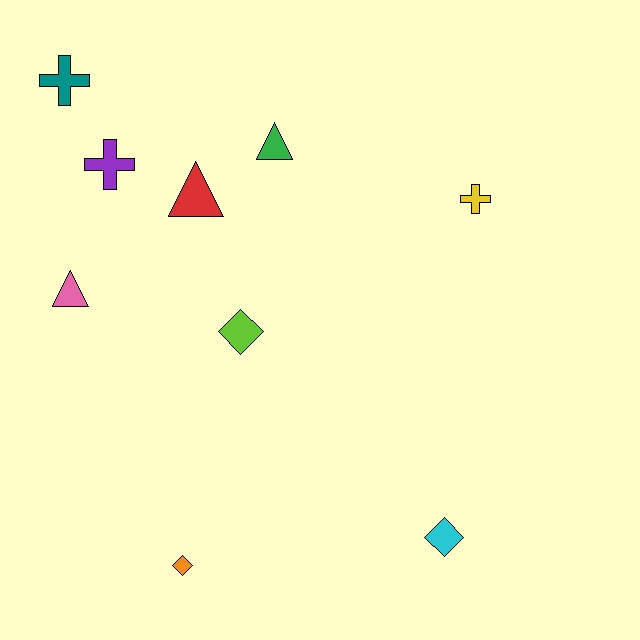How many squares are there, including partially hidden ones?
There are no squares.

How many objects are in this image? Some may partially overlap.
There are 9 objects.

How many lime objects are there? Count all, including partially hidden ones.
There is 1 lime object.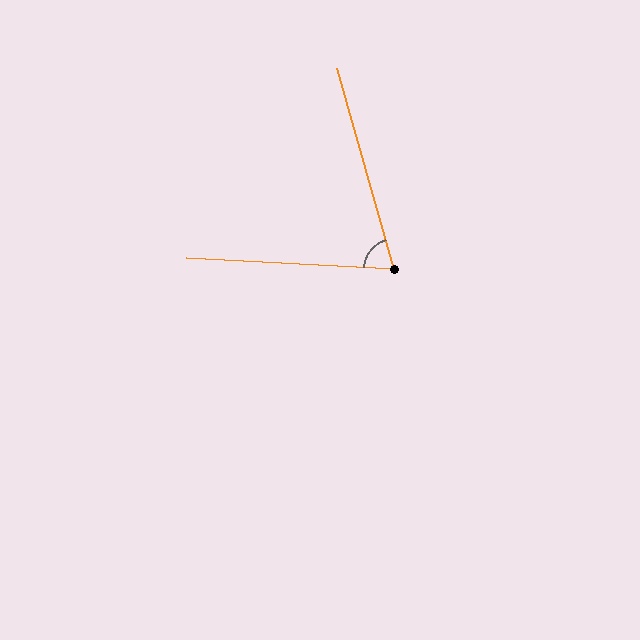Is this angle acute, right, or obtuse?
It is acute.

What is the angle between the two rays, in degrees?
Approximately 71 degrees.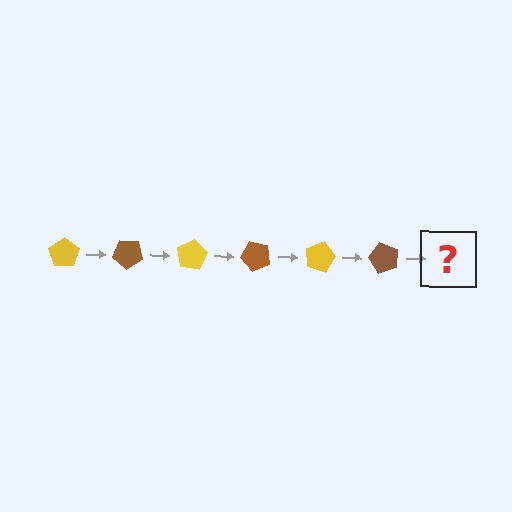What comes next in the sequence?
The next element should be a yellow pentagon, rotated 240 degrees from the start.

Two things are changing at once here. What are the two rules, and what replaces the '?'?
The two rules are that it rotates 40 degrees each step and the color cycles through yellow and brown. The '?' should be a yellow pentagon, rotated 240 degrees from the start.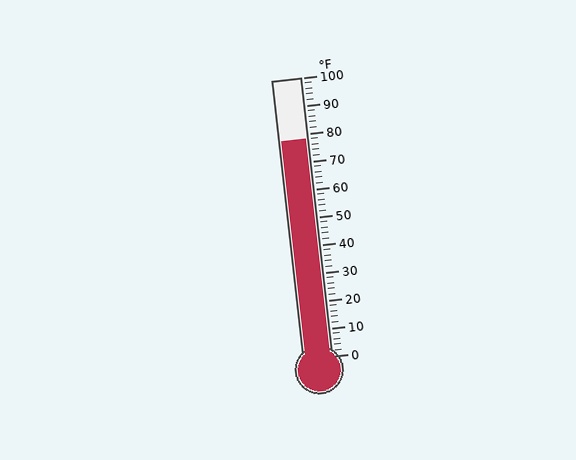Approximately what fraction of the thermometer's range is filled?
The thermometer is filled to approximately 80% of its range.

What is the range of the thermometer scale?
The thermometer scale ranges from 0°F to 100°F.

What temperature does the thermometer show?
The thermometer shows approximately 78°F.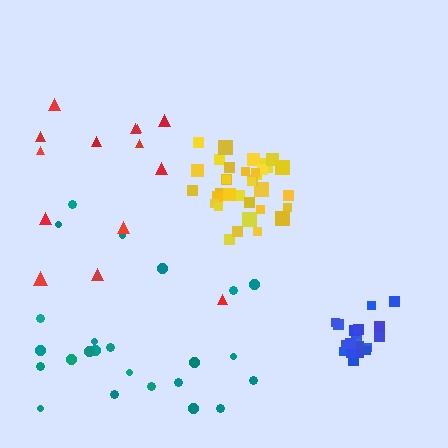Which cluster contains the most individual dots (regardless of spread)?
Yellow (35).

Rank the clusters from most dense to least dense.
yellow, blue, teal, red.